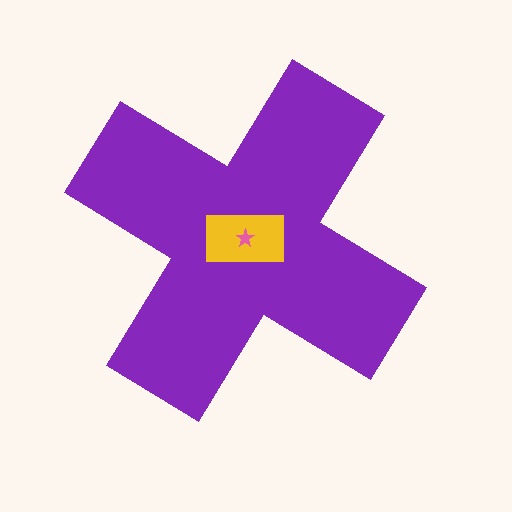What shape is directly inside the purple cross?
The yellow rectangle.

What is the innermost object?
The pink star.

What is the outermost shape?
The purple cross.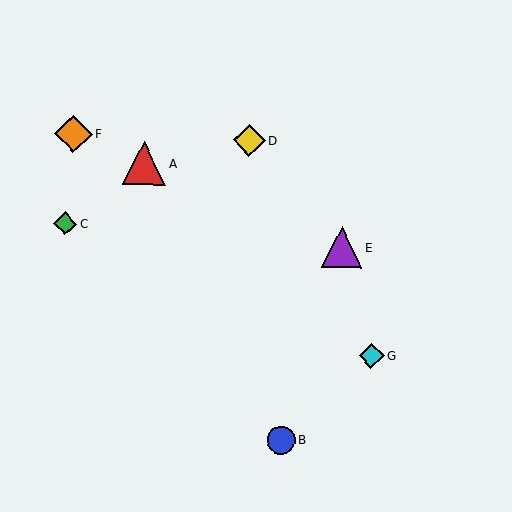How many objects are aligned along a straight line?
3 objects (A, E, F) are aligned along a straight line.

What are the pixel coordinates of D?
Object D is at (249, 140).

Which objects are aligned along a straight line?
Objects A, E, F are aligned along a straight line.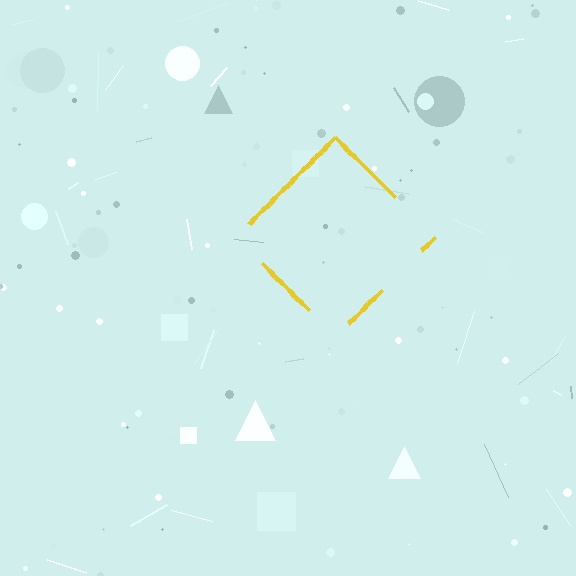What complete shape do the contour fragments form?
The contour fragments form a diamond.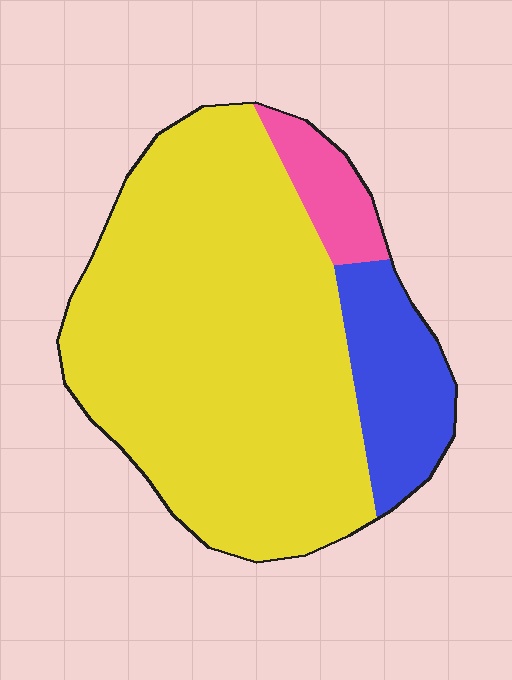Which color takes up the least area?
Pink, at roughly 10%.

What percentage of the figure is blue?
Blue covers 15% of the figure.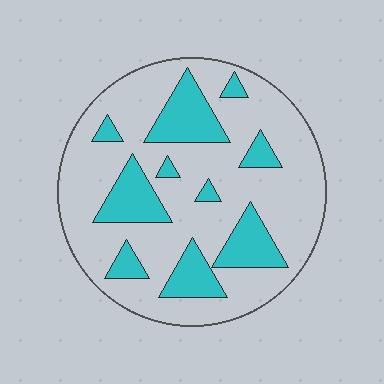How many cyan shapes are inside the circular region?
10.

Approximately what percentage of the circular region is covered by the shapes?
Approximately 25%.